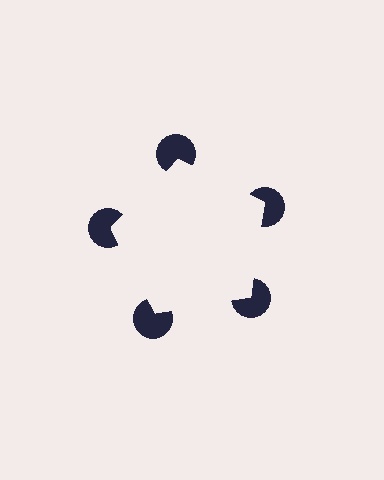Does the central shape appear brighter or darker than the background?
It typically appears slightly brighter than the background, even though no actual brightness change is drawn.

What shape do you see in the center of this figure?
An illusory pentagon — its edges are inferred from the aligned wedge cuts in the pac-man discs, not physically drawn.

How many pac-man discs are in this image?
There are 5 — one at each vertex of the illusory pentagon.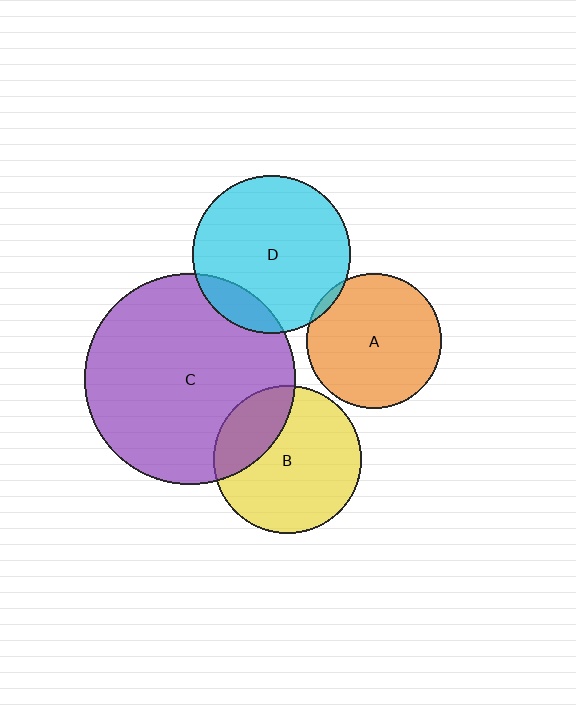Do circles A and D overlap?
Yes.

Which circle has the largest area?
Circle C (purple).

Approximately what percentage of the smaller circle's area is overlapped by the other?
Approximately 5%.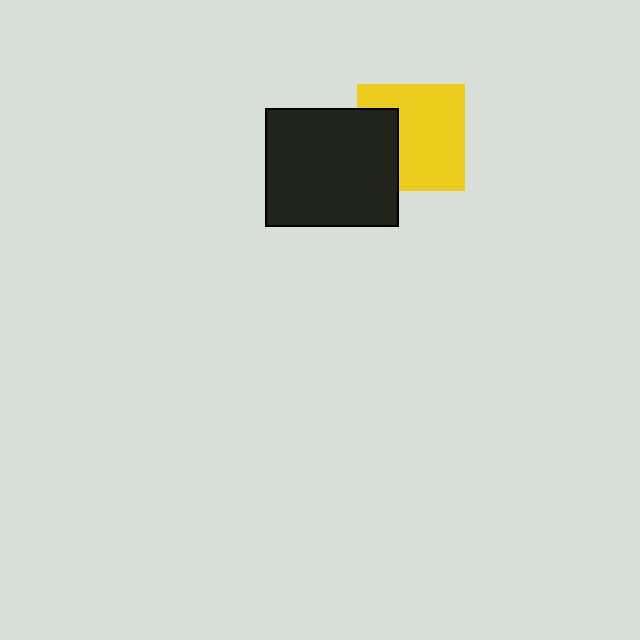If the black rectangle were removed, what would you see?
You would see the complete yellow square.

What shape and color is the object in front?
The object in front is a black rectangle.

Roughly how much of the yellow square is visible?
Most of it is visible (roughly 70%).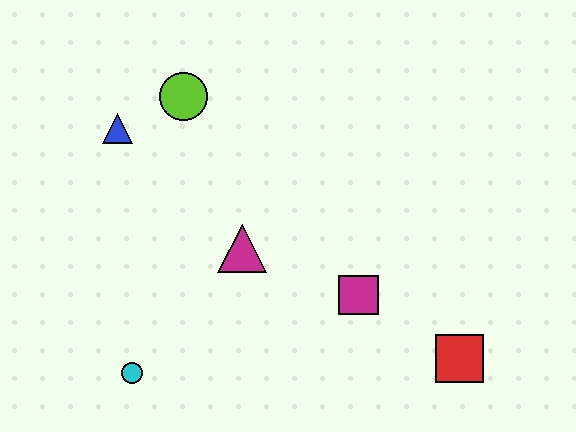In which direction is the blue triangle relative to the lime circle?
The blue triangle is to the left of the lime circle.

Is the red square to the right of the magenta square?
Yes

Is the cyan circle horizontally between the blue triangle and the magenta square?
Yes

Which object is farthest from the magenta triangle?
The red square is farthest from the magenta triangle.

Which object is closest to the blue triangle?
The lime circle is closest to the blue triangle.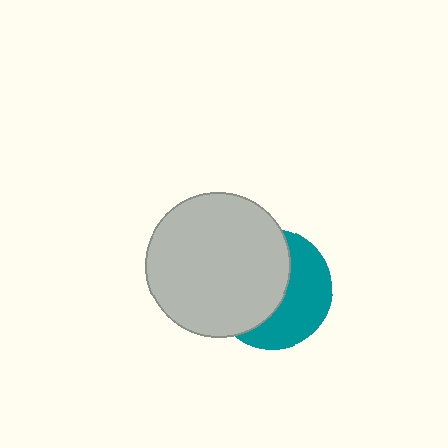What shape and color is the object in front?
The object in front is a light gray circle.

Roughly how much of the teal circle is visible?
About half of it is visible (roughly 45%).